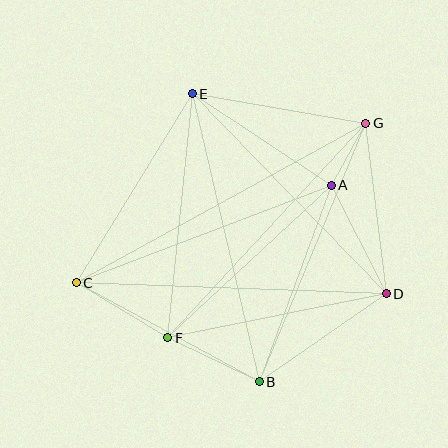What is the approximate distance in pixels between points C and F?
The distance between C and F is approximately 107 pixels.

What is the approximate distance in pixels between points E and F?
The distance between E and F is approximately 245 pixels.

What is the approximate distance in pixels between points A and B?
The distance between A and B is approximately 209 pixels.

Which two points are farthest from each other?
Points C and G are farthest from each other.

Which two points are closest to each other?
Points A and G are closest to each other.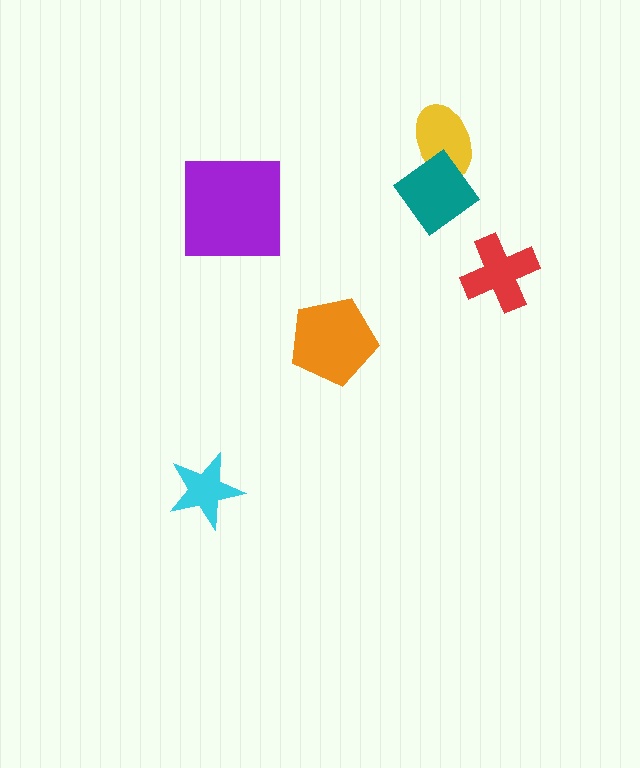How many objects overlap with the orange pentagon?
0 objects overlap with the orange pentagon.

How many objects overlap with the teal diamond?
1 object overlaps with the teal diamond.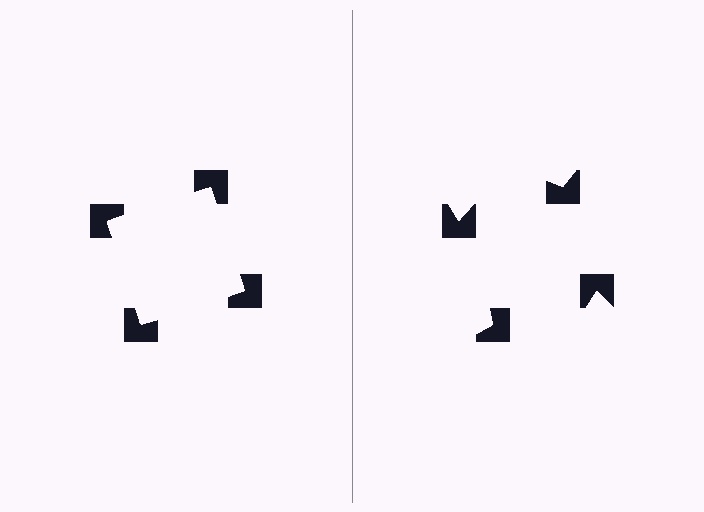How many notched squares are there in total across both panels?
8 — 4 on each side.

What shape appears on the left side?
An illusory square.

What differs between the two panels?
The notched squares are positioned identically on both sides; only the wedge orientations differ. On the left they align to a square; on the right they are misaligned.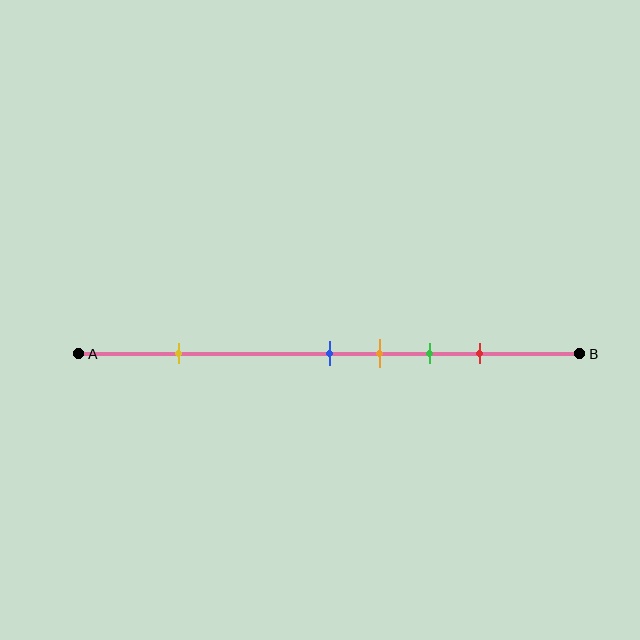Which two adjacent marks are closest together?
The blue and orange marks are the closest adjacent pair.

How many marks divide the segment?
There are 5 marks dividing the segment.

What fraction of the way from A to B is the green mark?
The green mark is approximately 70% (0.7) of the way from A to B.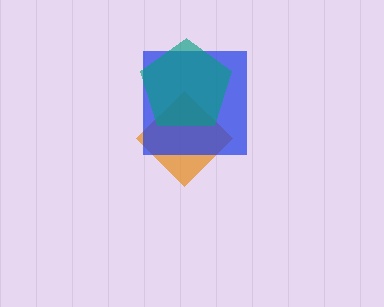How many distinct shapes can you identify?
There are 3 distinct shapes: an orange diamond, a blue square, a teal pentagon.